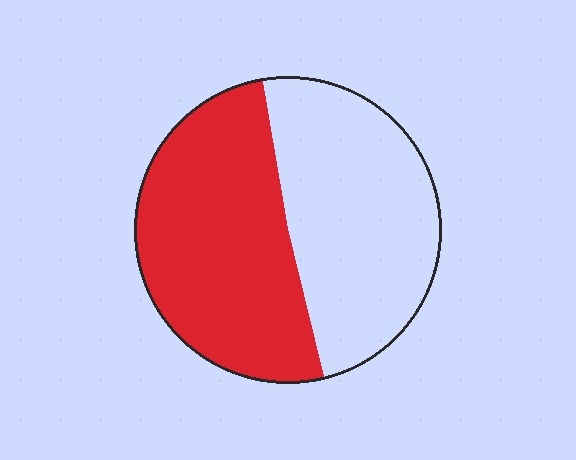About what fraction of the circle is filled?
About one half (1/2).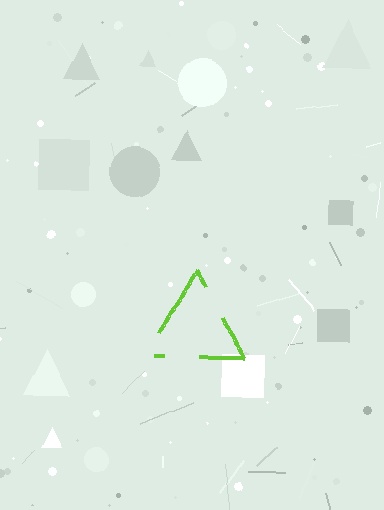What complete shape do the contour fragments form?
The contour fragments form a triangle.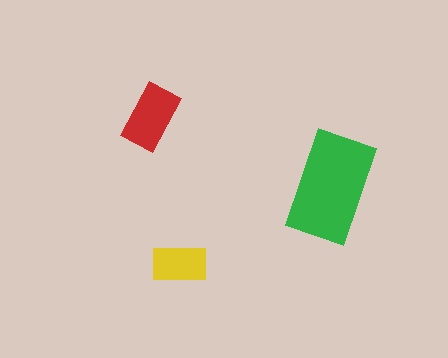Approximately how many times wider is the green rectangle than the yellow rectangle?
About 2 times wider.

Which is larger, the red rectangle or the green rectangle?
The green one.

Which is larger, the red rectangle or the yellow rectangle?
The red one.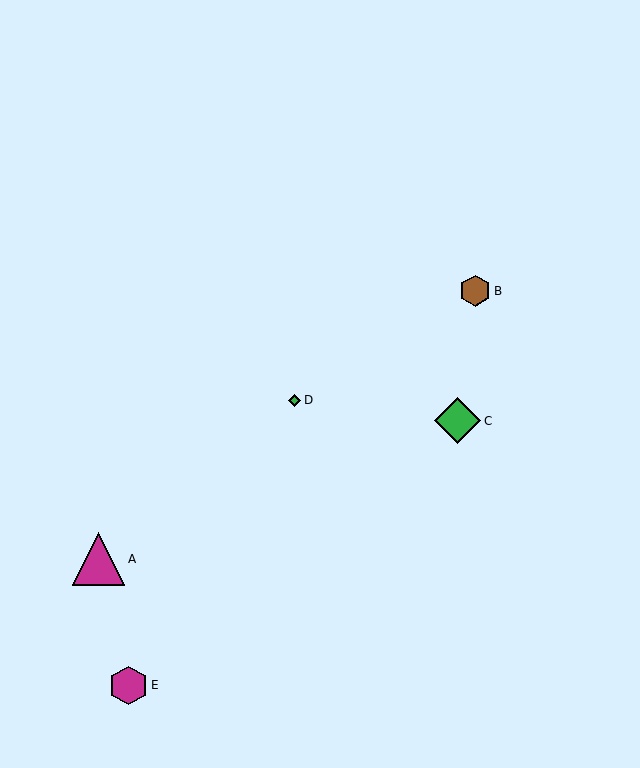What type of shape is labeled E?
Shape E is a magenta hexagon.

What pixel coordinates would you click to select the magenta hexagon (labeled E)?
Click at (128, 685) to select the magenta hexagon E.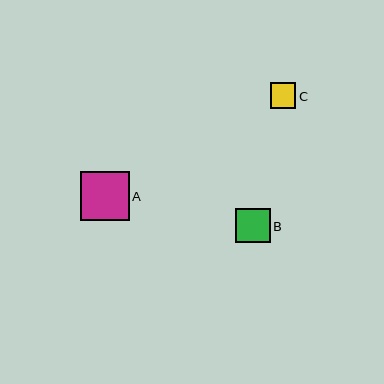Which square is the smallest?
Square C is the smallest with a size of approximately 25 pixels.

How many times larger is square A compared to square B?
Square A is approximately 1.4 times the size of square B.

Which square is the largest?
Square A is the largest with a size of approximately 49 pixels.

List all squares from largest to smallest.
From largest to smallest: A, B, C.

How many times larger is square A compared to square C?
Square A is approximately 1.9 times the size of square C.